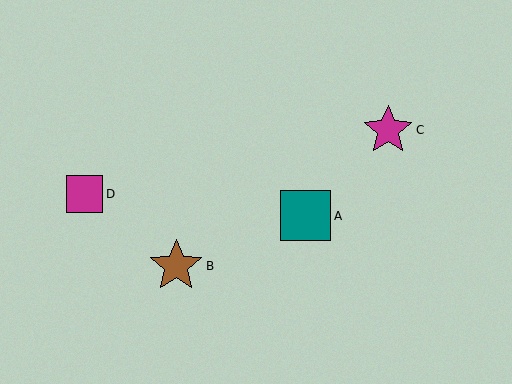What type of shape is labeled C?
Shape C is a magenta star.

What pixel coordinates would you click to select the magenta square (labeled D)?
Click at (84, 194) to select the magenta square D.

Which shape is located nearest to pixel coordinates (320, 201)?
The teal square (labeled A) at (306, 216) is nearest to that location.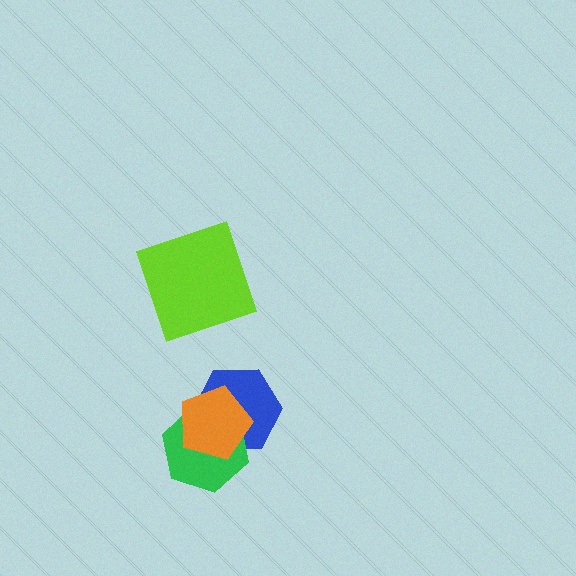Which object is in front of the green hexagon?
The orange pentagon is in front of the green hexagon.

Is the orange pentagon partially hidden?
No, no other shape covers it.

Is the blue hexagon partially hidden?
Yes, it is partially covered by another shape.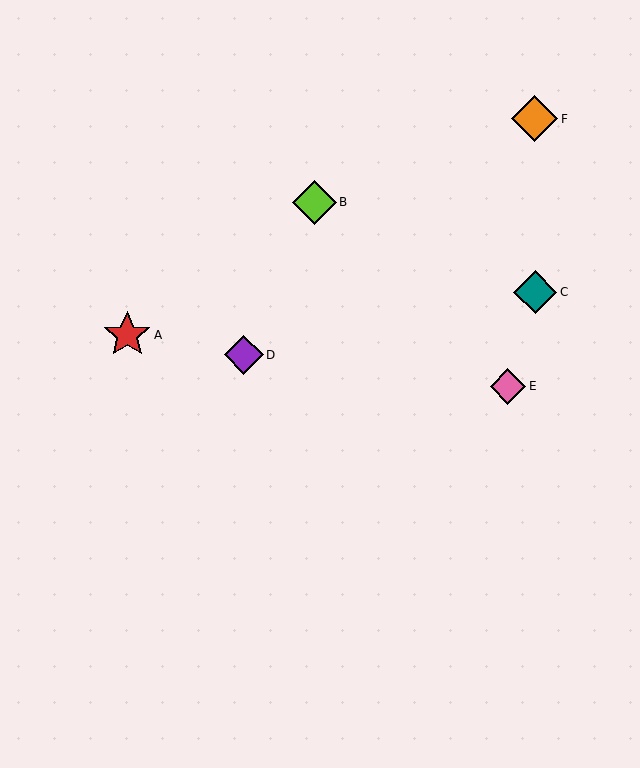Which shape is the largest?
The red star (labeled A) is the largest.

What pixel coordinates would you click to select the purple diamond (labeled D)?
Click at (244, 355) to select the purple diamond D.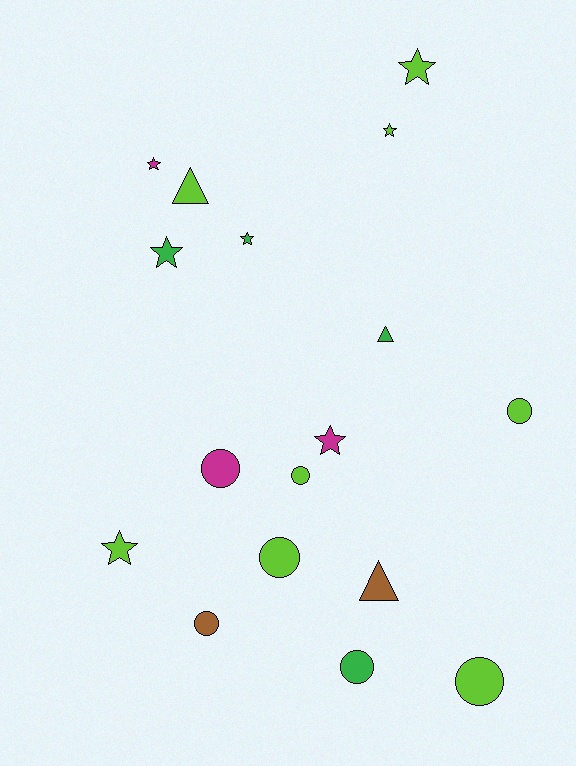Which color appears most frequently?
Lime, with 8 objects.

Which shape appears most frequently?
Circle, with 7 objects.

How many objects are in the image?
There are 17 objects.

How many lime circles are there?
There are 4 lime circles.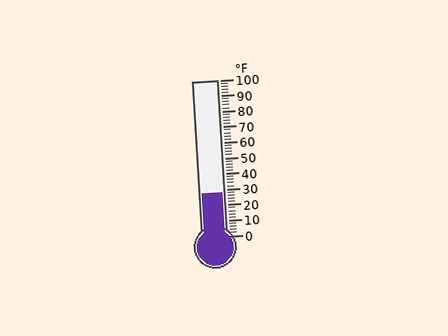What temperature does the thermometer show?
The thermometer shows approximately 28°F.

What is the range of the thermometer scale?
The thermometer scale ranges from 0°F to 100°F.